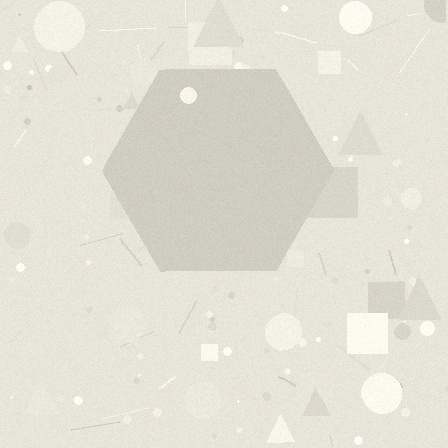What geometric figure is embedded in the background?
A hexagon is embedded in the background.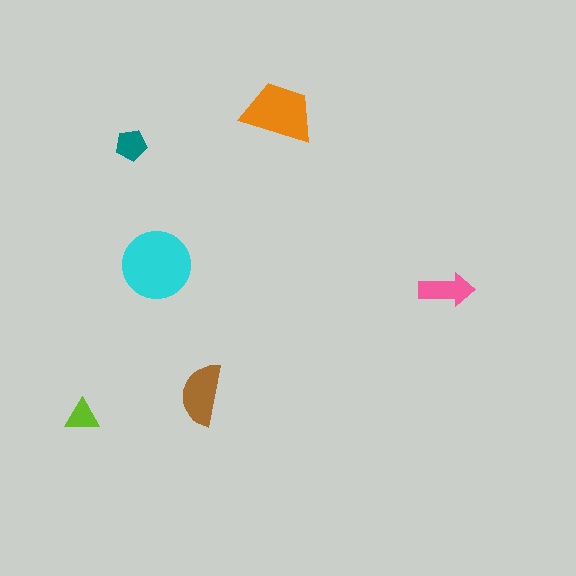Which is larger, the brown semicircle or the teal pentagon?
The brown semicircle.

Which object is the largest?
The cyan circle.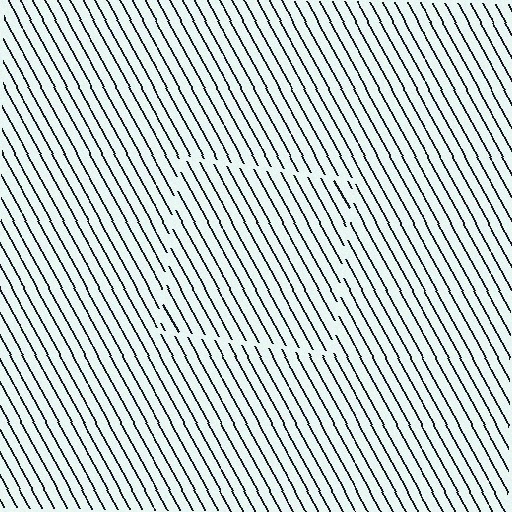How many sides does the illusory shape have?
4 sides — the line-ends trace a square.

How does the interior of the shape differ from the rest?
The interior of the shape contains the same grating, shifted by half a period — the contour is defined by the phase discontinuity where line-ends from the inner and outer gratings abut.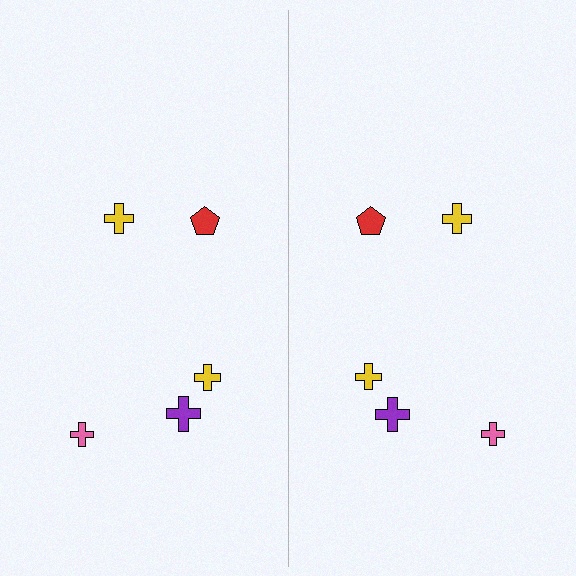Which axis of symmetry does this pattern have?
The pattern has a vertical axis of symmetry running through the center of the image.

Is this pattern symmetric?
Yes, this pattern has bilateral (reflection) symmetry.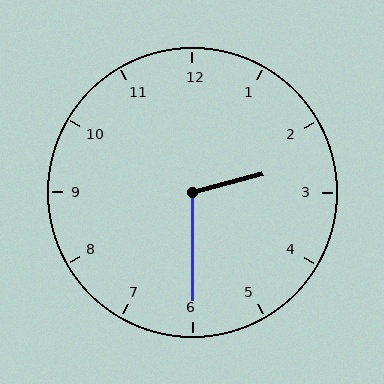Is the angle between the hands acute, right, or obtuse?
It is obtuse.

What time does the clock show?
2:30.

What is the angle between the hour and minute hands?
Approximately 105 degrees.